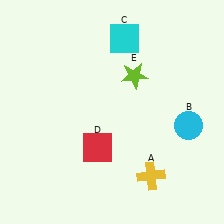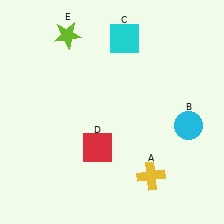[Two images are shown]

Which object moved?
The lime star (E) moved left.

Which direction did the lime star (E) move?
The lime star (E) moved left.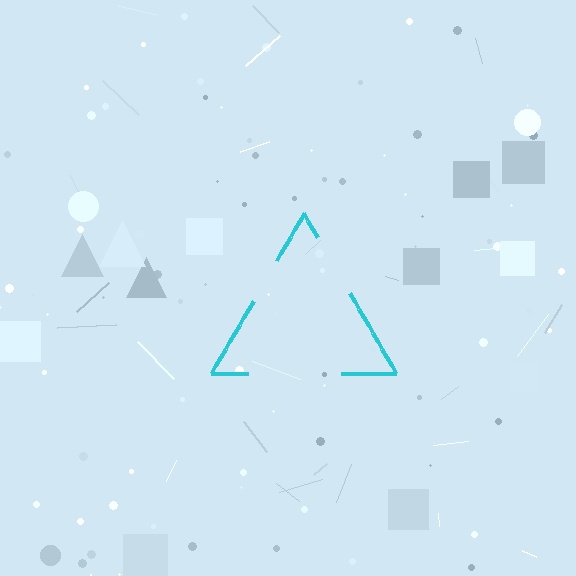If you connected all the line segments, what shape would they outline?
They would outline a triangle.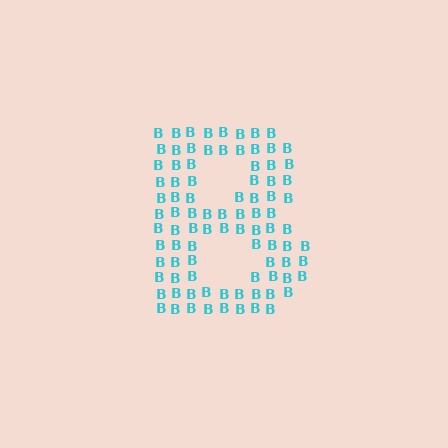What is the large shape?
The large shape is the letter B.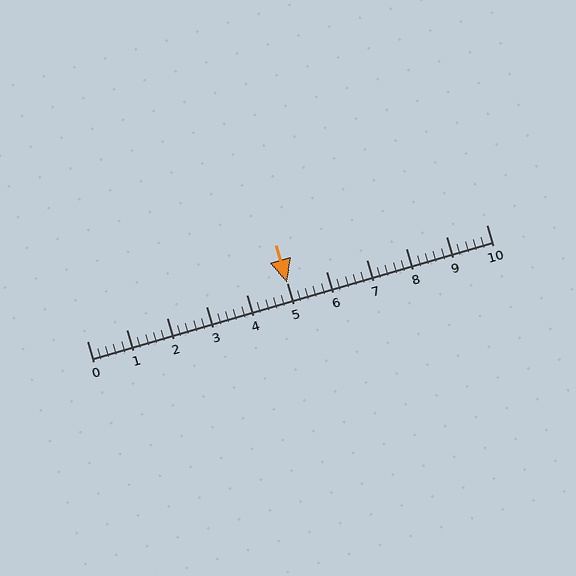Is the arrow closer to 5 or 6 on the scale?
The arrow is closer to 5.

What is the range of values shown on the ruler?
The ruler shows values from 0 to 10.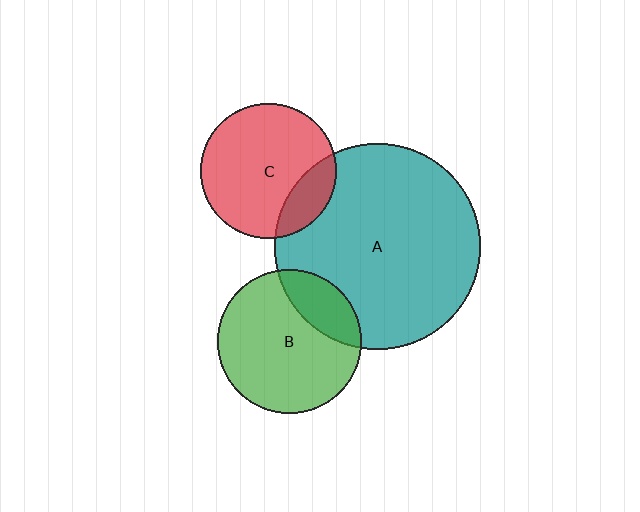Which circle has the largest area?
Circle A (teal).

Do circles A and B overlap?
Yes.